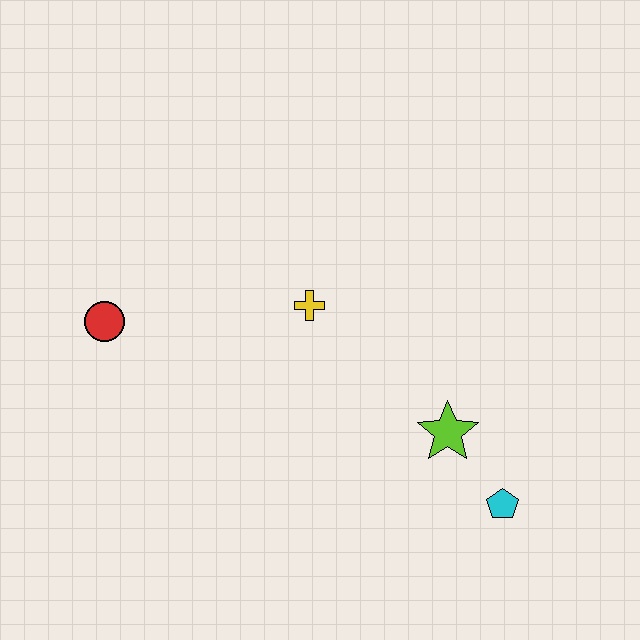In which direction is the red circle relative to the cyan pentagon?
The red circle is to the left of the cyan pentagon.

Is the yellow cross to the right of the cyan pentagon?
No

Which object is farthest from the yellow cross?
The cyan pentagon is farthest from the yellow cross.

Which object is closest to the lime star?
The cyan pentagon is closest to the lime star.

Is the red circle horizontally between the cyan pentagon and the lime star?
No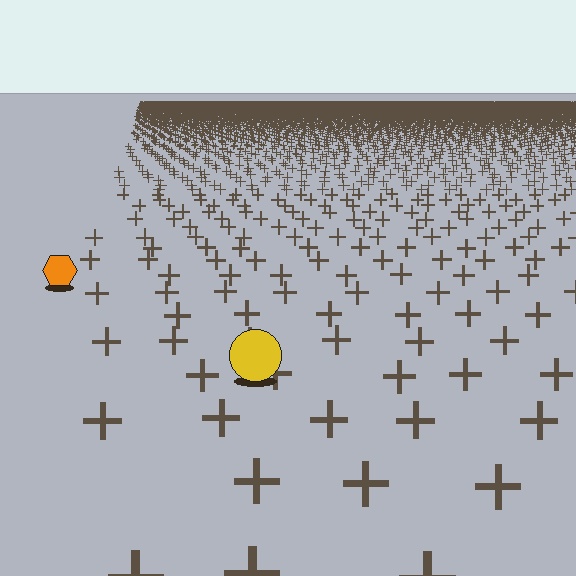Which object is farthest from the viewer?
The orange hexagon is farthest from the viewer. It appears smaller and the ground texture around it is denser.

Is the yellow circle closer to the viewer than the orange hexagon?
Yes. The yellow circle is closer — you can tell from the texture gradient: the ground texture is coarser near it.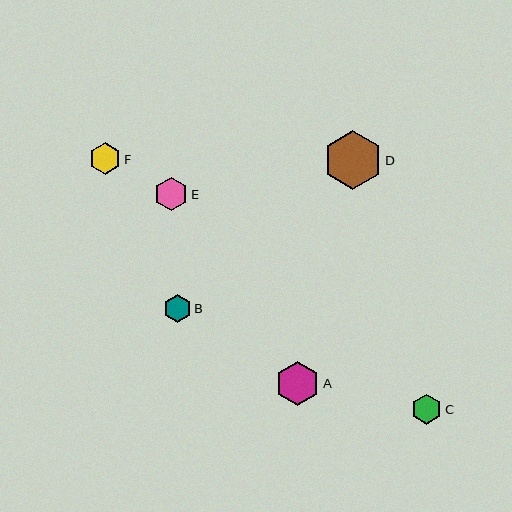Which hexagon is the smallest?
Hexagon B is the smallest with a size of approximately 28 pixels.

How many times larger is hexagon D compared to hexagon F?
Hexagon D is approximately 1.8 times the size of hexagon F.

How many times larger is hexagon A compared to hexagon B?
Hexagon A is approximately 1.6 times the size of hexagon B.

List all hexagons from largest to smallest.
From largest to smallest: D, A, E, F, C, B.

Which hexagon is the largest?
Hexagon D is the largest with a size of approximately 59 pixels.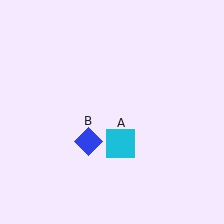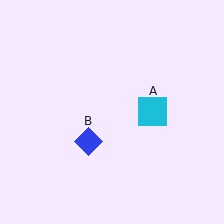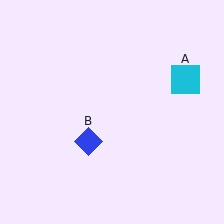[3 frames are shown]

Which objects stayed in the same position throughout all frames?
Blue diamond (object B) remained stationary.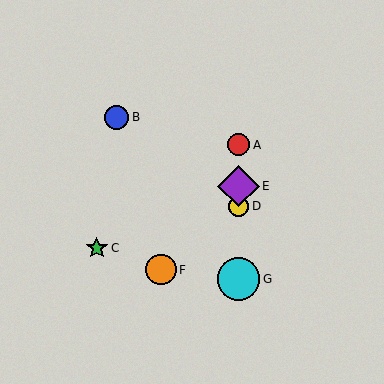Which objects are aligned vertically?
Objects A, D, E, G are aligned vertically.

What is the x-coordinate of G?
Object G is at x≈239.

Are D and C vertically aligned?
No, D is at x≈239 and C is at x≈97.